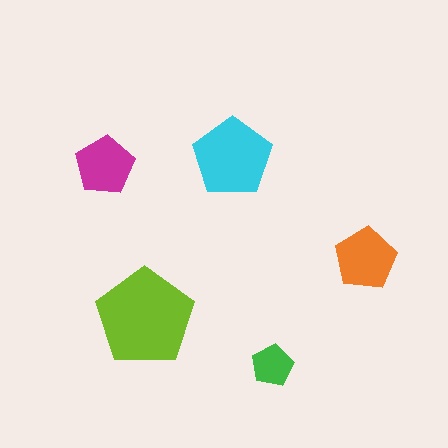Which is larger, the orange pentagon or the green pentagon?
The orange one.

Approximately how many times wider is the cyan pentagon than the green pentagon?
About 2 times wider.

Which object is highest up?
The cyan pentagon is topmost.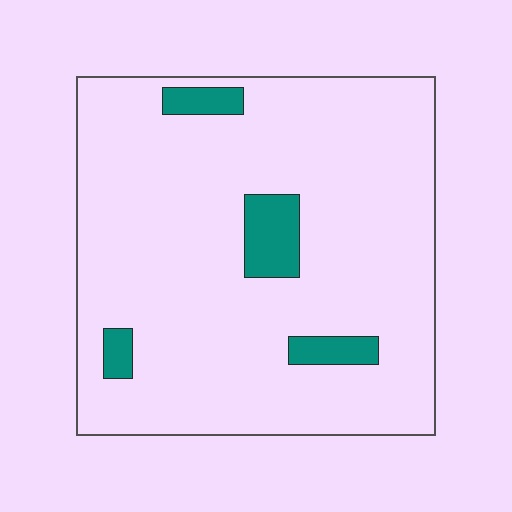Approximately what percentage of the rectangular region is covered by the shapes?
Approximately 10%.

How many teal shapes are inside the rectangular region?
4.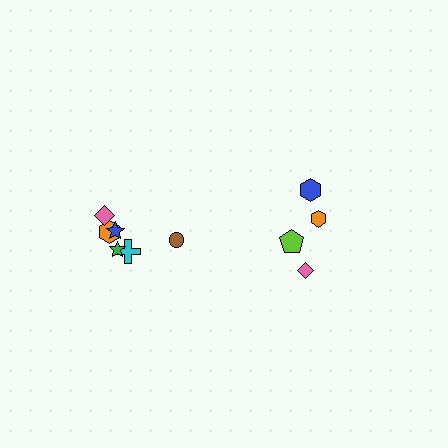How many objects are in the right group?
There are 4 objects.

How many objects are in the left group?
There are 6 objects.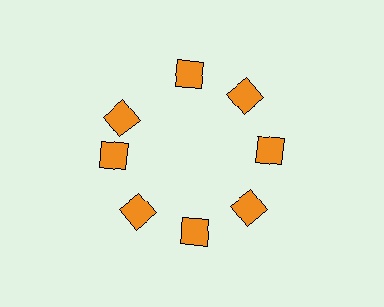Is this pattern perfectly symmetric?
No. The 8 orange diamonds are arranged in a ring, but one element near the 10 o'clock position is rotated out of alignment along the ring, breaking the 8-fold rotational symmetry.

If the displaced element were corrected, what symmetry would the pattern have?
It would have 8-fold rotational symmetry — the pattern would map onto itself every 45 degrees.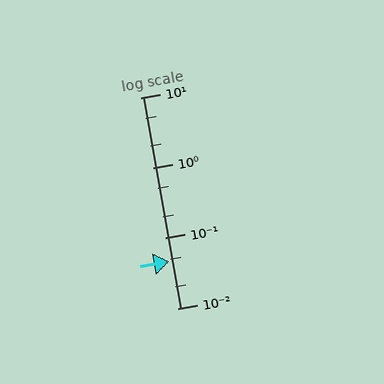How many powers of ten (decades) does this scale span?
The scale spans 3 decades, from 0.01 to 10.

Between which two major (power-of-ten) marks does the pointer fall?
The pointer is between 0.01 and 0.1.